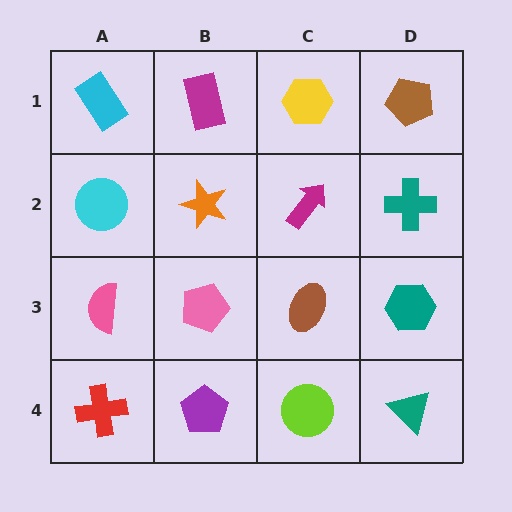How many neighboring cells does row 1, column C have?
3.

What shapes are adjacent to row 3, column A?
A cyan circle (row 2, column A), a red cross (row 4, column A), a pink pentagon (row 3, column B).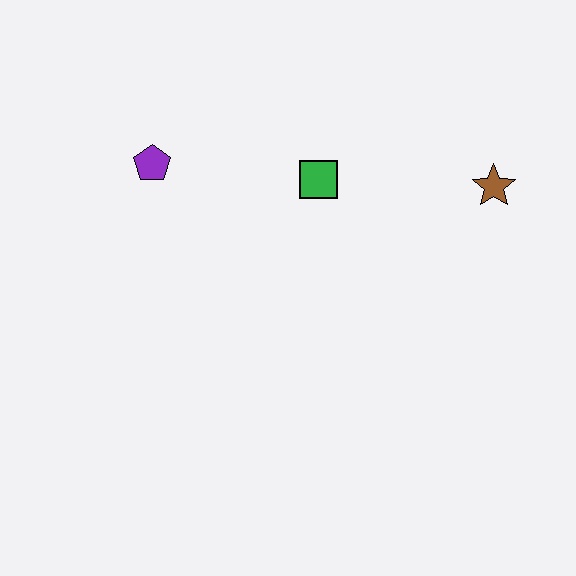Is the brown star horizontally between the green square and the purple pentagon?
No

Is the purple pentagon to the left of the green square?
Yes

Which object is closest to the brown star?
The green square is closest to the brown star.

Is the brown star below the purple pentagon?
Yes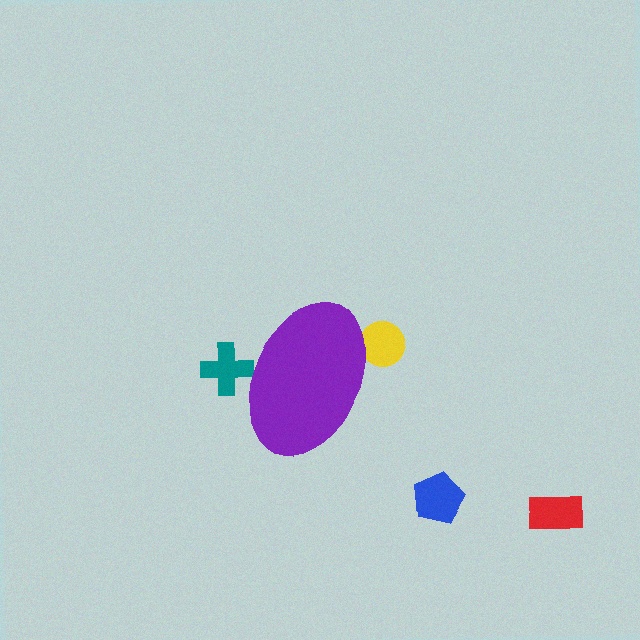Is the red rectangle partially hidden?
No, the red rectangle is fully visible.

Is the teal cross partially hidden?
Yes, the teal cross is partially hidden behind the purple ellipse.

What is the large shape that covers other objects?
A purple ellipse.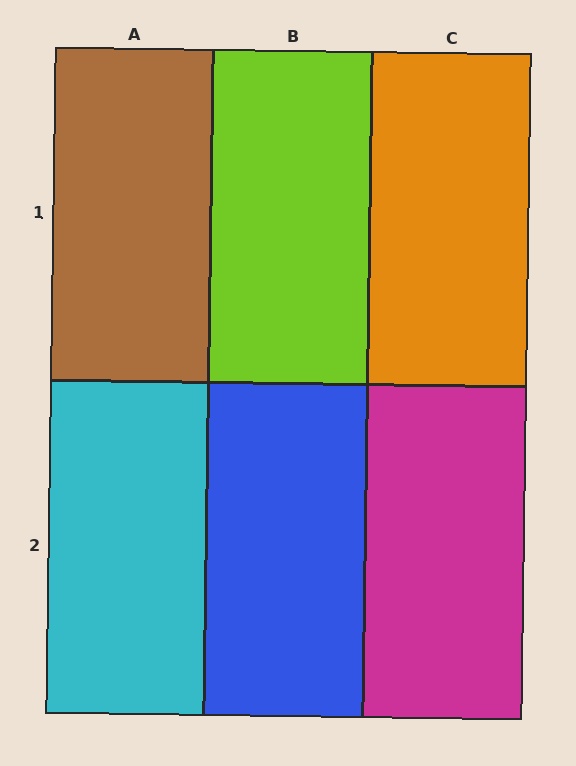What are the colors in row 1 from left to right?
Brown, lime, orange.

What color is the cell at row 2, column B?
Blue.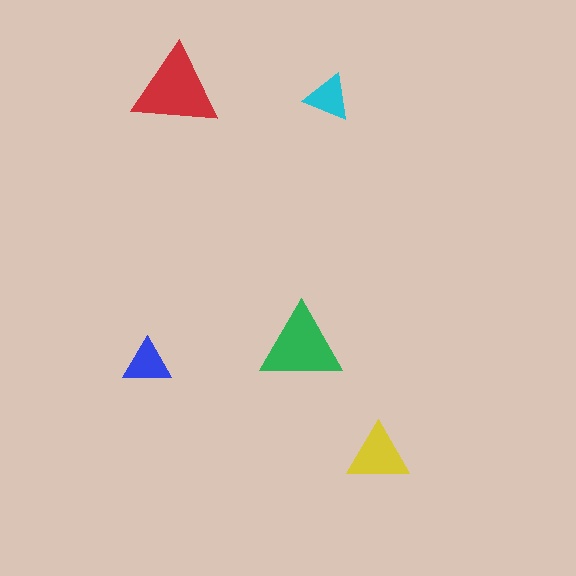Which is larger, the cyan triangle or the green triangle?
The green one.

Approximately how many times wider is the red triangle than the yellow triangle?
About 1.5 times wider.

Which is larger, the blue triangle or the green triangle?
The green one.